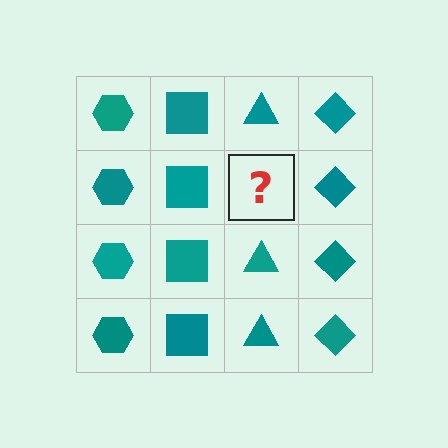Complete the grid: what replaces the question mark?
The question mark should be replaced with a teal triangle.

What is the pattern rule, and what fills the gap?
The rule is that each column has a consistent shape. The gap should be filled with a teal triangle.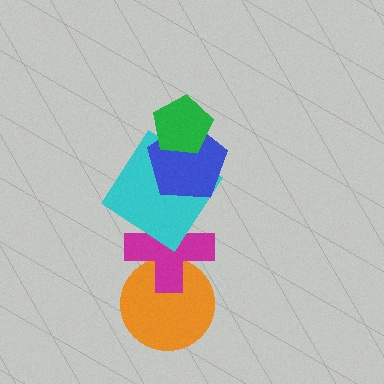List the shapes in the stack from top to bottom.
From top to bottom: the green pentagon, the blue pentagon, the cyan diamond, the magenta cross, the orange circle.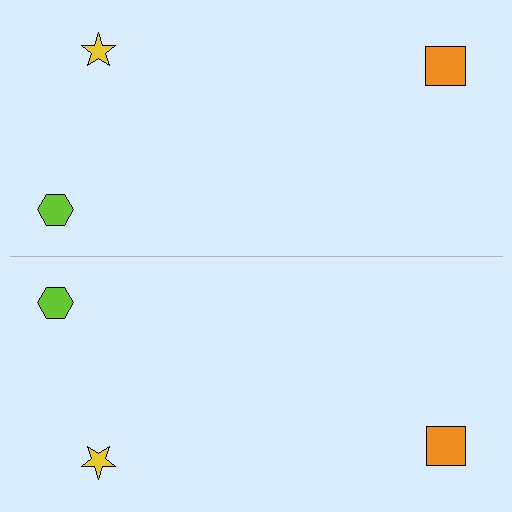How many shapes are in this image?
There are 6 shapes in this image.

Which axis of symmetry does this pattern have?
The pattern has a horizontal axis of symmetry running through the center of the image.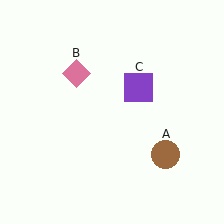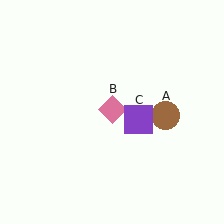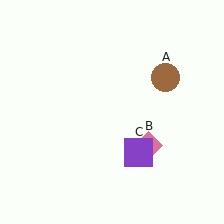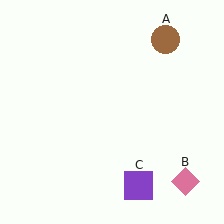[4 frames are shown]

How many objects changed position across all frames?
3 objects changed position: brown circle (object A), pink diamond (object B), purple square (object C).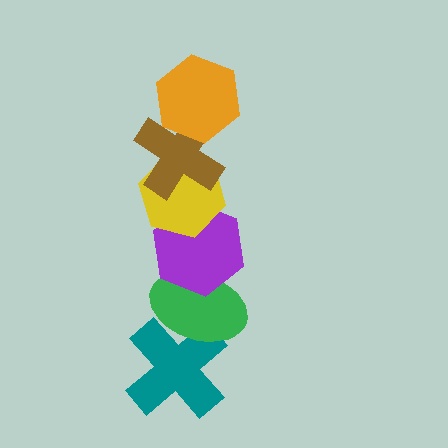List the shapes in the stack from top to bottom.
From top to bottom: the orange hexagon, the brown cross, the yellow hexagon, the purple hexagon, the green ellipse, the teal cross.